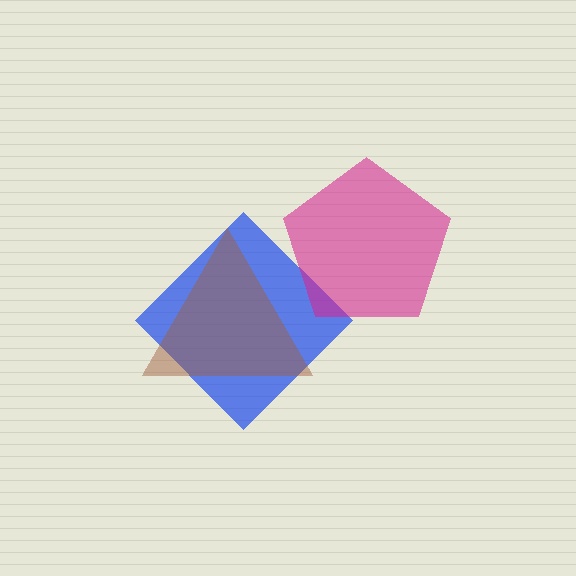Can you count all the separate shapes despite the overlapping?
Yes, there are 3 separate shapes.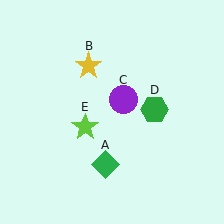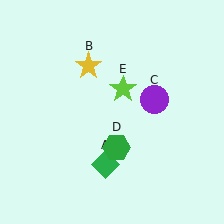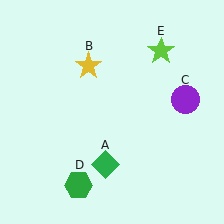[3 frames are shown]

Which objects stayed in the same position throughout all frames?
Green diamond (object A) and yellow star (object B) remained stationary.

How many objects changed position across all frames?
3 objects changed position: purple circle (object C), green hexagon (object D), lime star (object E).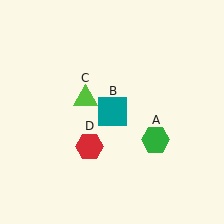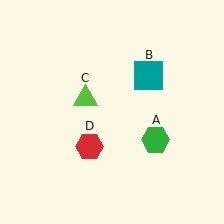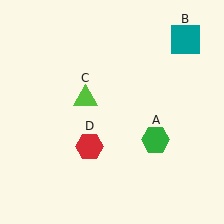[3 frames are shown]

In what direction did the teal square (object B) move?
The teal square (object B) moved up and to the right.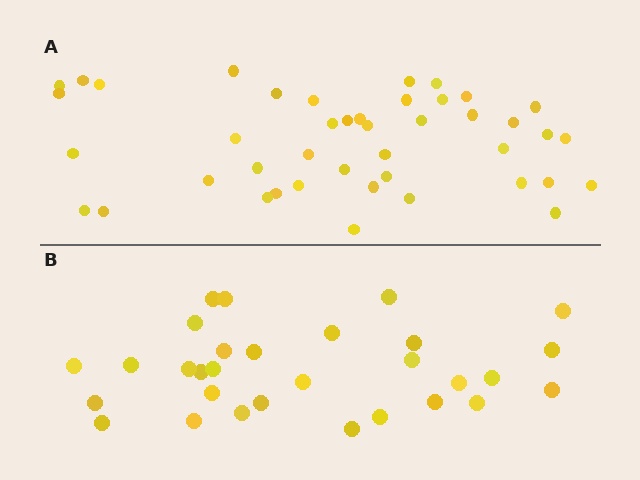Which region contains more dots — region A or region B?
Region A (the top region) has more dots.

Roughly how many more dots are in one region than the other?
Region A has approximately 15 more dots than region B.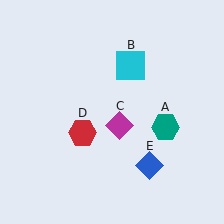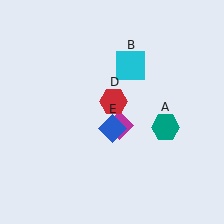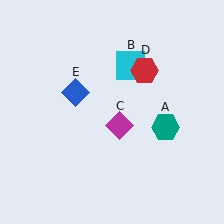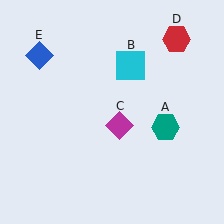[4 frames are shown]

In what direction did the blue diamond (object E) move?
The blue diamond (object E) moved up and to the left.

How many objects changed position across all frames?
2 objects changed position: red hexagon (object D), blue diamond (object E).